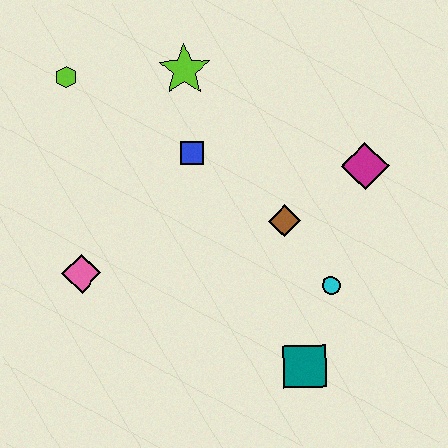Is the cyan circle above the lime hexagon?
No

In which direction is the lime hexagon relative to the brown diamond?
The lime hexagon is to the left of the brown diamond.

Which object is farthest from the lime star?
The teal square is farthest from the lime star.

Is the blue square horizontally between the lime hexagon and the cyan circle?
Yes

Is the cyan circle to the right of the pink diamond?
Yes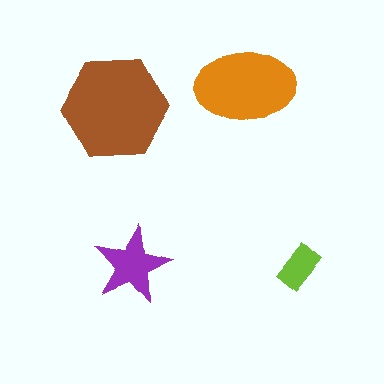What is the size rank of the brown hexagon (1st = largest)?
1st.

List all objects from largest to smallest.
The brown hexagon, the orange ellipse, the purple star, the lime rectangle.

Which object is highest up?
The orange ellipse is topmost.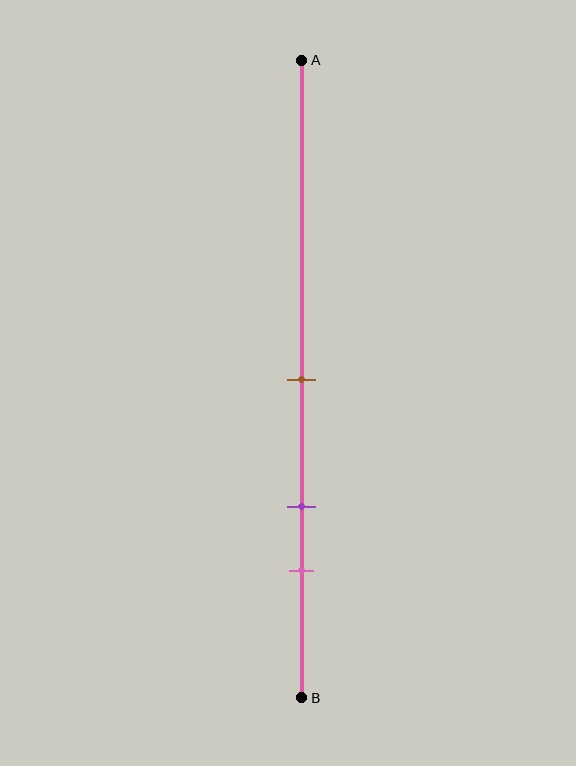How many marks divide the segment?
There are 3 marks dividing the segment.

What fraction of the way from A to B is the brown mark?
The brown mark is approximately 50% (0.5) of the way from A to B.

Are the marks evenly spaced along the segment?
Yes, the marks are approximately evenly spaced.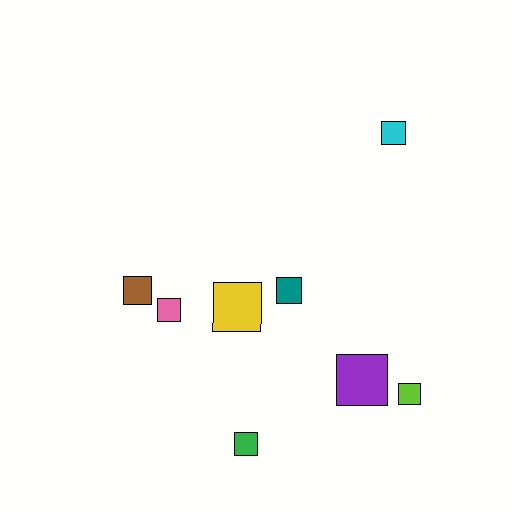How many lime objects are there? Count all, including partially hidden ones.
There is 1 lime object.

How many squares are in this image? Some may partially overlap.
There are 8 squares.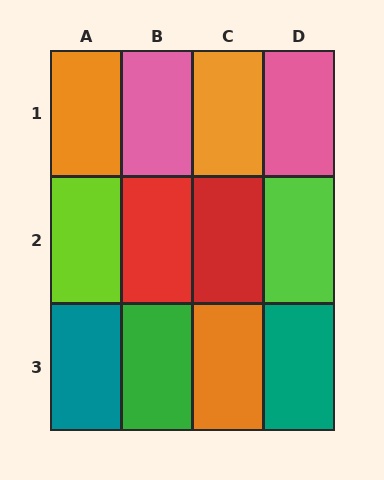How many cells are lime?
2 cells are lime.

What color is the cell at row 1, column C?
Orange.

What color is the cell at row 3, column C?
Orange.